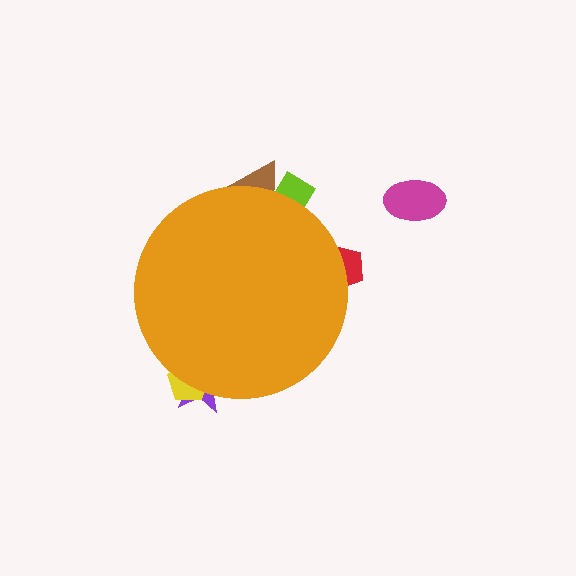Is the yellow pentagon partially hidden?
Yes, the yellow pentagon is partially hidden behind the orange circle.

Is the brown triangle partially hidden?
Yes, the brown triangle is partially hidden behind the orange circle.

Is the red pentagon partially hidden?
Yes, the red pentagon is partially hidden behind the orange circle.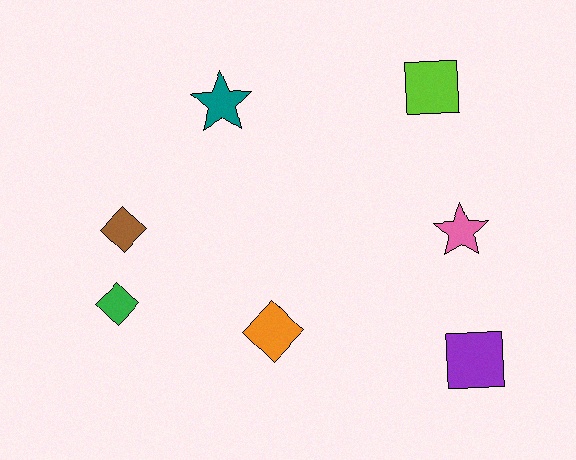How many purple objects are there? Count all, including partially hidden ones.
There is 1 purple object.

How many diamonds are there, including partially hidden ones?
There are 3 diamonds.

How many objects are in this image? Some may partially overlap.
There are 7 objects.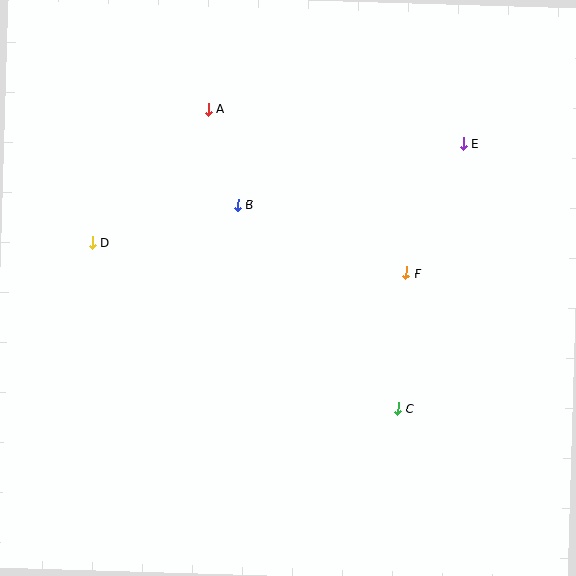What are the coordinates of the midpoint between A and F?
The midpoint between A and F is at (307, 191).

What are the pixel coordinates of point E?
Point E is at (463, 144).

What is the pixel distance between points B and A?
The distance between B and A is 100 pixels.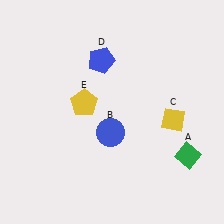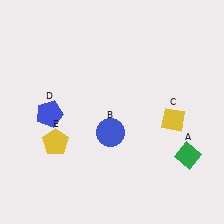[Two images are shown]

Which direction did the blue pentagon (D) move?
The blue pentagon (D) moved down.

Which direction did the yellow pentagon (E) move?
The yellow pentagon (E) moved down.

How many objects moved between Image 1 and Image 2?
2 objects moved between the two images.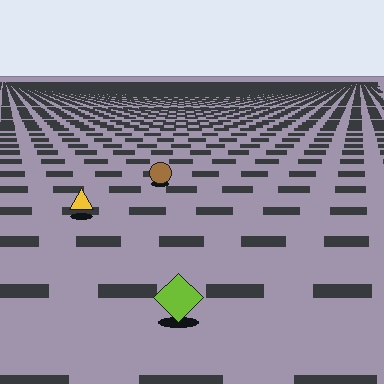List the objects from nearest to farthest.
From nearest to farthest: the lime diamond, the yellow triangle, the brown circle.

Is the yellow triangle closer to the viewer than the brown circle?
Yes. The yellow triangle is closer — you can tell from the texture gradient: the ground texture is coarser near it.